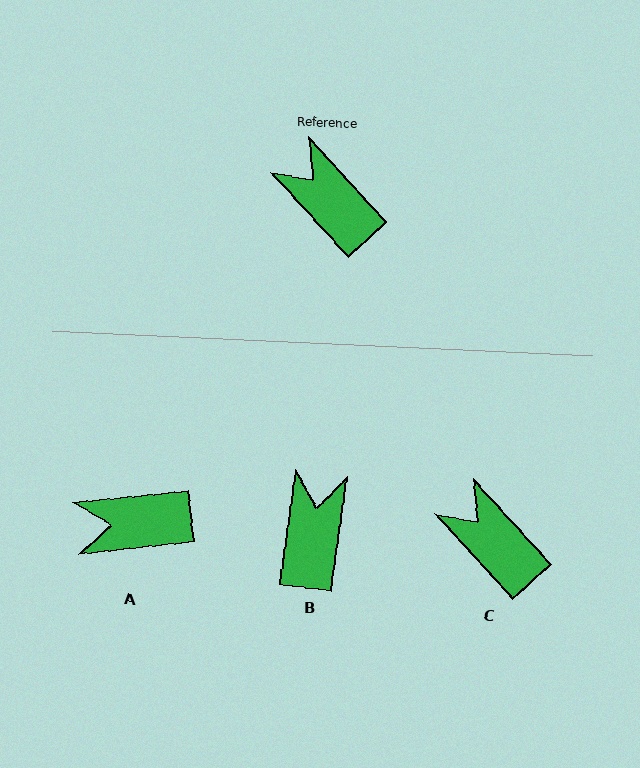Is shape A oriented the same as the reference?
No, it is off by about 54 degrees.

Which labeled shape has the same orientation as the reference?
C.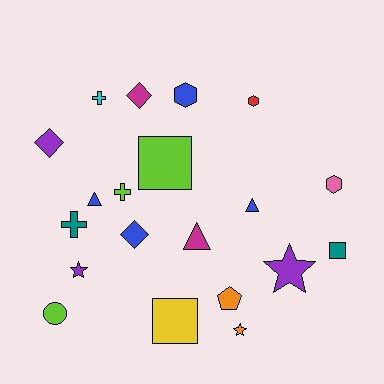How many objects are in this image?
There are 20 objects.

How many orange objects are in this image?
There are 2 orange objects.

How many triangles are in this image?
There are 3 triangles.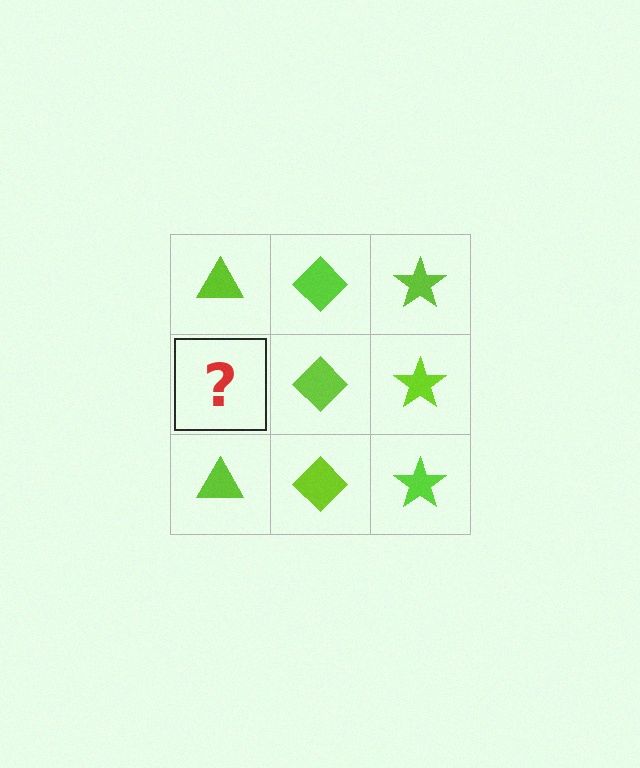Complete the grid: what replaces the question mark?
The question mark should be replaced with a lime triangle.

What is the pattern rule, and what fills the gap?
The rule is that each column has a consistent shape. The gap should be filled with a lime triangle.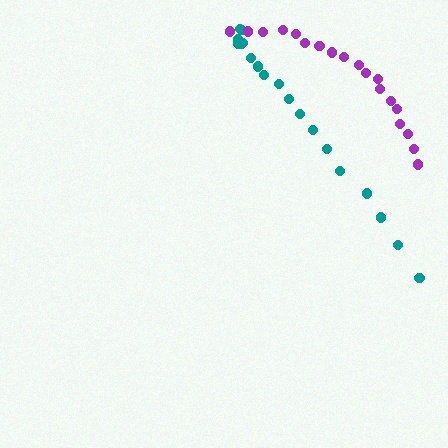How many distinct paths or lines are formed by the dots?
There are 2 distinct paths.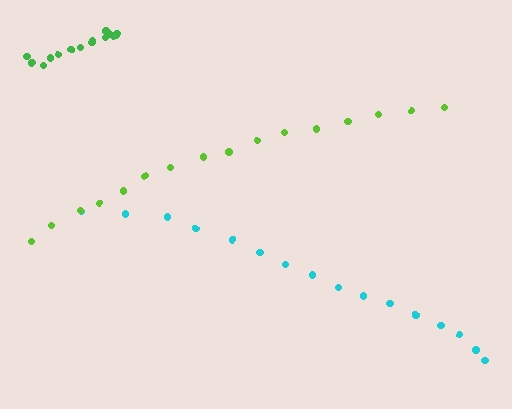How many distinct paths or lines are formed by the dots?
There are 3 distinct paths.